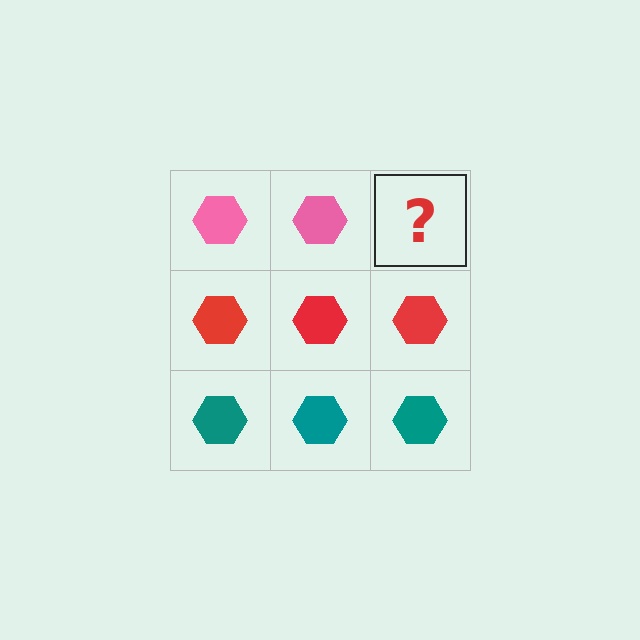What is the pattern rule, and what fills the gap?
The rule is that each row has a consistent color. The gap should be filled with a pink hexagon.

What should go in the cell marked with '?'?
The missing cell should contain a pink hexagon.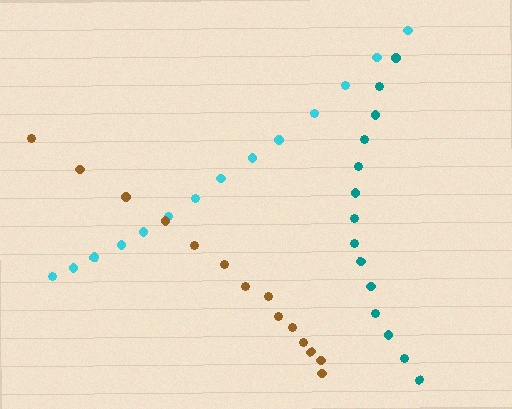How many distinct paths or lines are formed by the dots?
There are 3 distinct paths.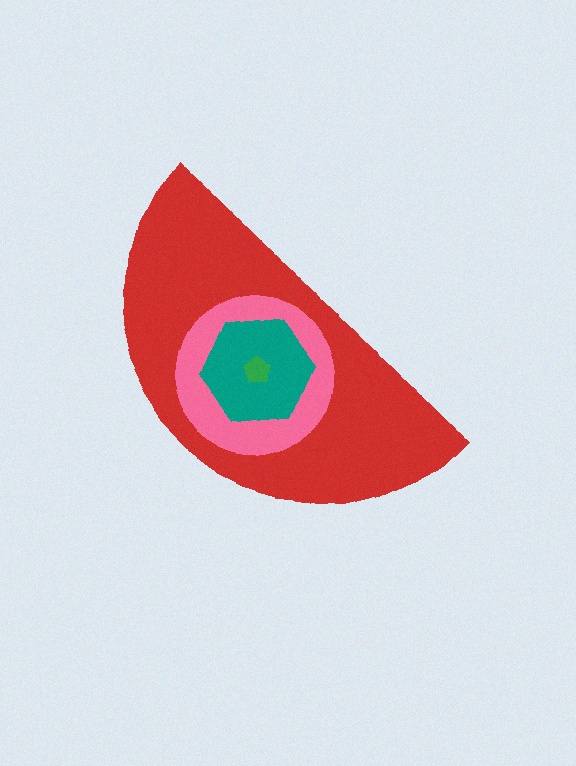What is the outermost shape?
The red semicircle.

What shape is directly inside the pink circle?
The teal hexagon.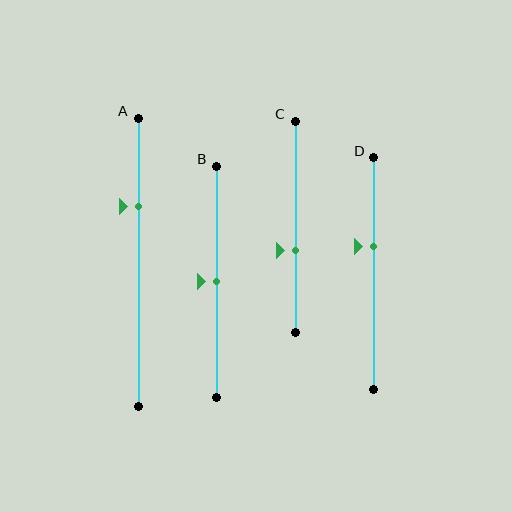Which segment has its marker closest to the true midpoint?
Segment B has its marker closest to the true midpoint.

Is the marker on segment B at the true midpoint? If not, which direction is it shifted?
Yes, the marker on segment B is at the true midpoint.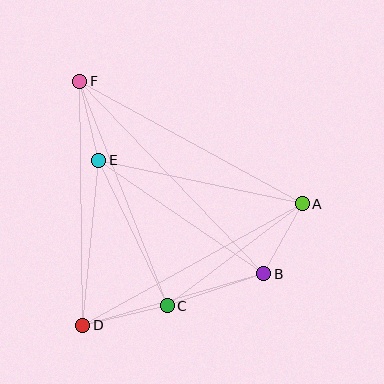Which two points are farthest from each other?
Points B and F are farthest from each other.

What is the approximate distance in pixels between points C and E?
The distance between C and E is approximately 161 pixels.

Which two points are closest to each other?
Points A and B are closest to each other.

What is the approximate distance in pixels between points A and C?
The distance between A and C is approximately 169 pixels.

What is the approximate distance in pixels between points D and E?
The distance between D and E is approximately 166 pixels.